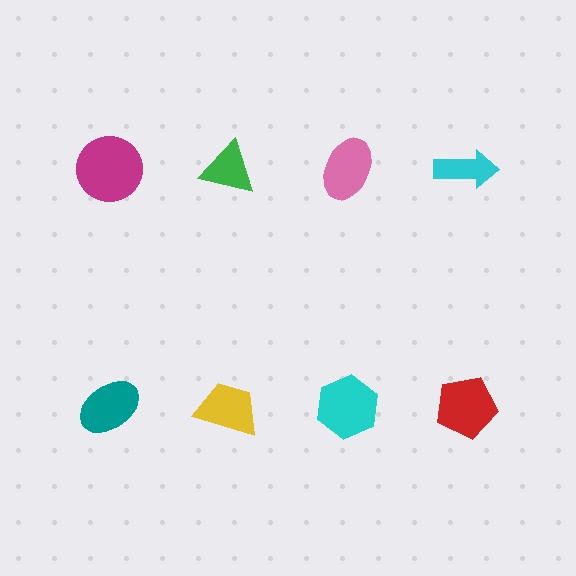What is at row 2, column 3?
A cyan hexagon.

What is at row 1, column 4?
A cyan arrow.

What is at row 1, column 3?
A pink ellipse.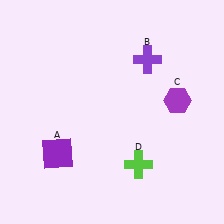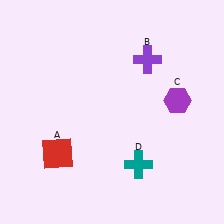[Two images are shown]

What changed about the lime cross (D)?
In Image 1, D is lime. In Image 2, it changed to teal.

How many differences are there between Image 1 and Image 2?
There are 2 differences between the two images.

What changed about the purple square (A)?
In Image 1, A is purple. In Image 2, it changed to red.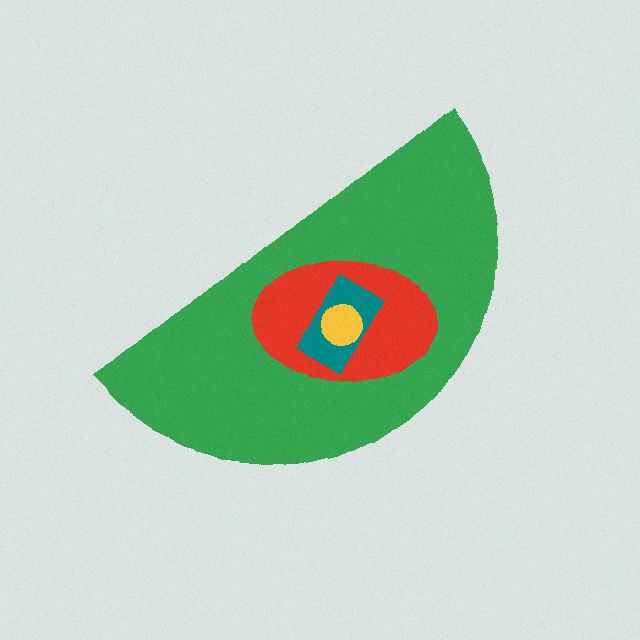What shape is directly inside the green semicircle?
The red ellipse.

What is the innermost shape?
The yellow circle.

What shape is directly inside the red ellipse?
The teal rectangle.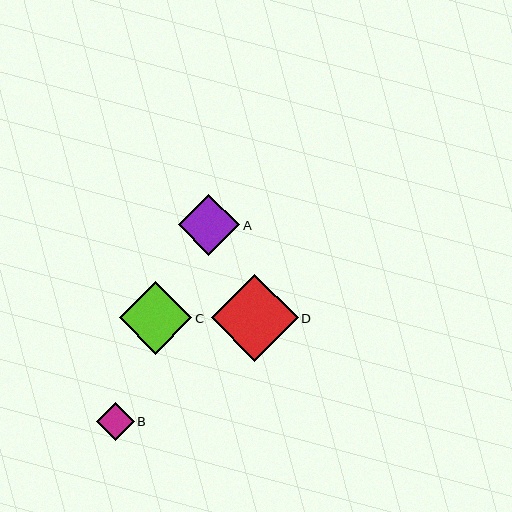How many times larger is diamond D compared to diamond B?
Diamond D is approximately 2.3 times the size of diamond B.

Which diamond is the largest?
Diamond D is the largest with a size of approximately 87 pixels.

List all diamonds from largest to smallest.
From largest to smallest: D, C, A, B.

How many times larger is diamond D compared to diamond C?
Diamond D is approximately 1.2 times the size of diamond C.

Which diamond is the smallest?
Diamond B is the smallest with a size of approximately 38 pixels.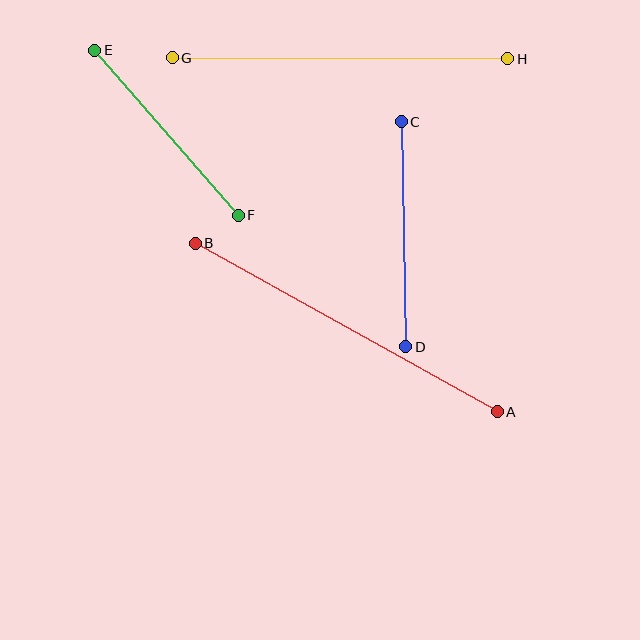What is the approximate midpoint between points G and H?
The midpoint is at approximately (340, 58) pixels.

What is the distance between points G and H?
The distance is approximately 335 pixels.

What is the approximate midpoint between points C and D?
The midpoint is at approximately (403, 234) pixels.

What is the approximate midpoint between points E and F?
The midpoint is at approximately (166, 133) pixels.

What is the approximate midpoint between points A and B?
The midpoint is at approximately (346, 327) pixels.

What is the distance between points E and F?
The distance is approximately 219 pixels.